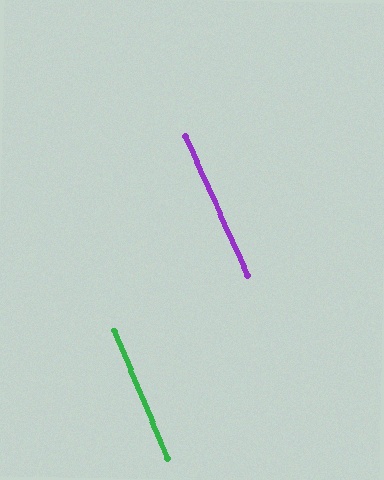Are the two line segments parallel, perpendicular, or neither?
Parallel — their directions differ by only 1.3°.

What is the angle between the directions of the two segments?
Approximately 1 degree.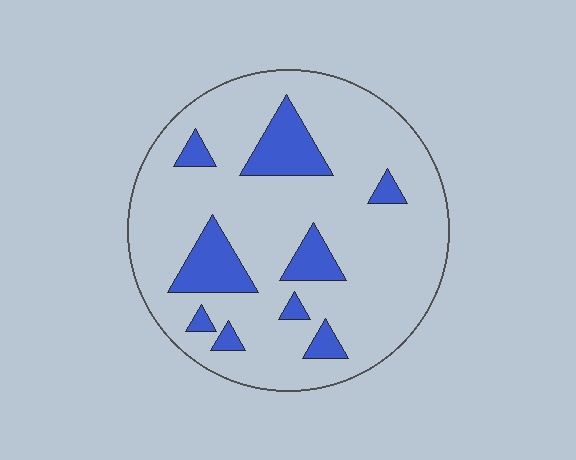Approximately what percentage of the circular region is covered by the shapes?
Approximately 15%.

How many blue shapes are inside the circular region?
9.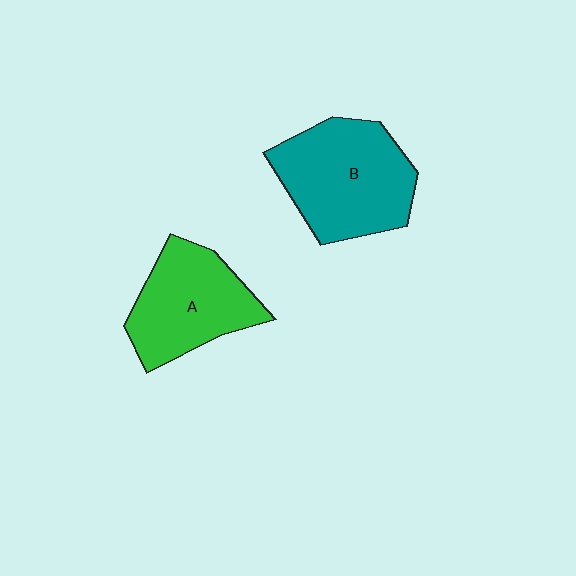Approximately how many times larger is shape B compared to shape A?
Approximately 1.2 times.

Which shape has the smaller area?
Shape A (green).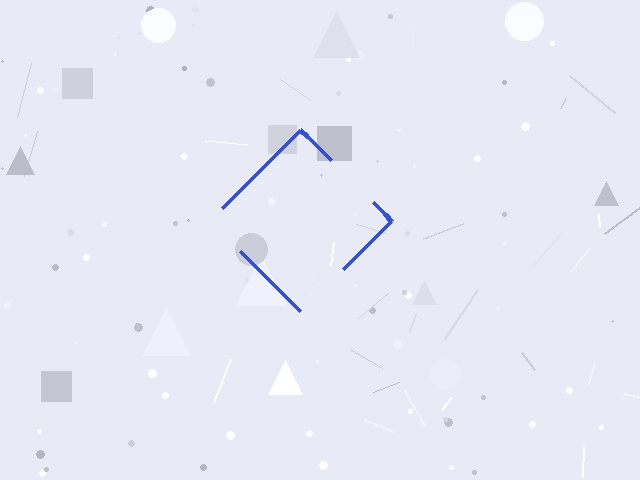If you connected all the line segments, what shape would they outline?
They would outline a diamond.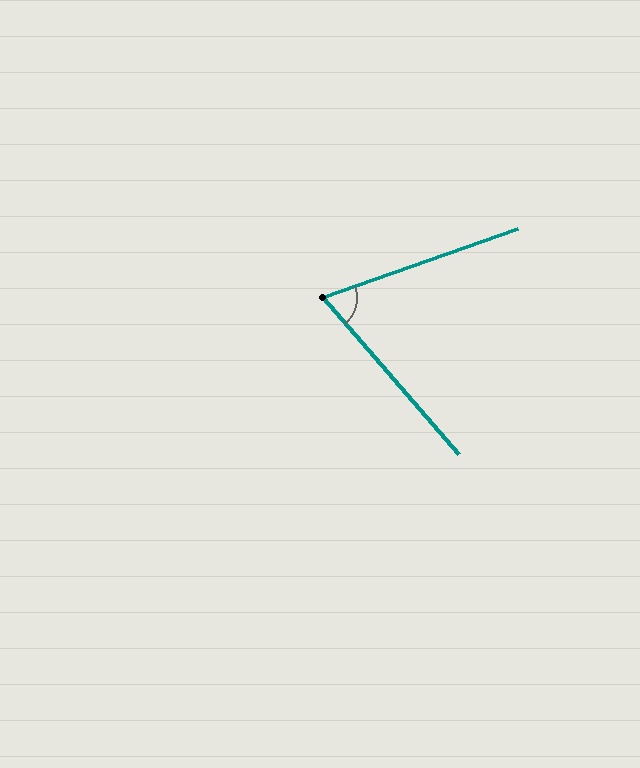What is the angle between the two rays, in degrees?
Approximately 69 degrees.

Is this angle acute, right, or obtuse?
It is acute.